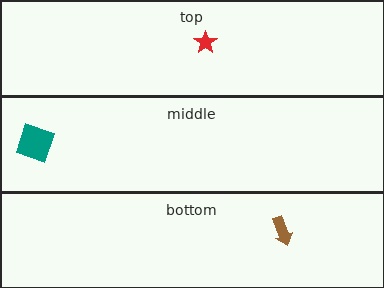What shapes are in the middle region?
The teal square.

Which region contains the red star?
The top region.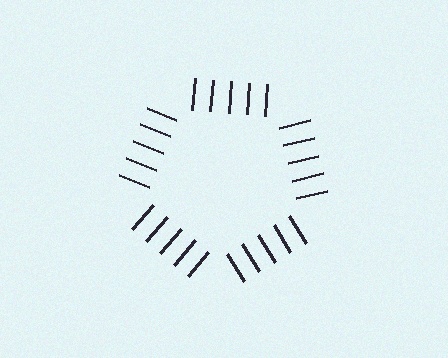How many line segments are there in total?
25 — 5 along each of the 5 edges.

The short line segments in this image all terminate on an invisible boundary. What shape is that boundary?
An illusory pentagon — the line segments terminate on its edges but no continuous stroke is drawn.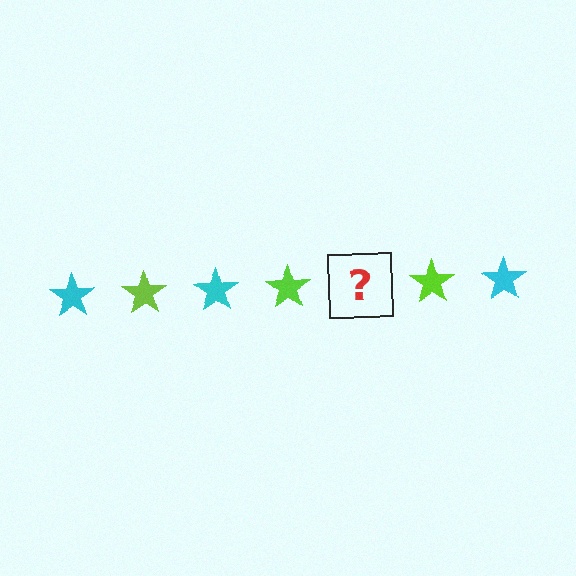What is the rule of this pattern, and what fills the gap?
The rule is that the pattern cycles through cyan, lime stars. The gap should be filled with a cyan star.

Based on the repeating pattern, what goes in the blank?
The blank should be a cyan star.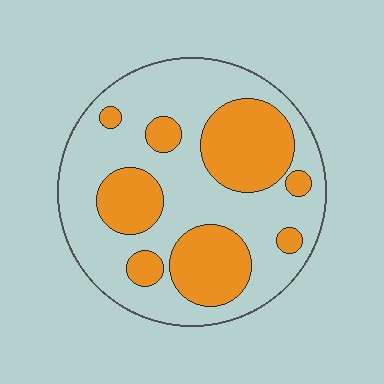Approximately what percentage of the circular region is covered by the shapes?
Approximately 35%.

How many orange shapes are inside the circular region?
8.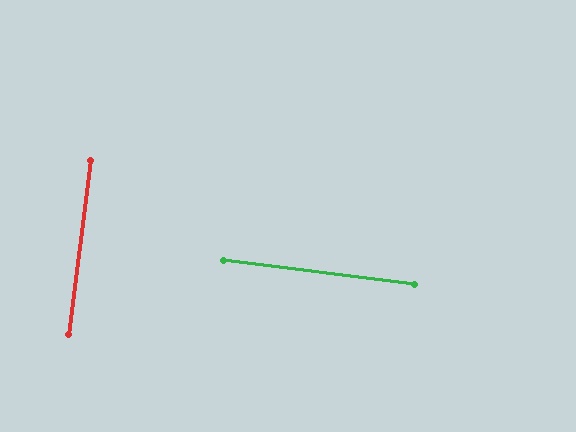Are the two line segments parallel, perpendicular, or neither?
Perpendicular — they meet at approximately 90°.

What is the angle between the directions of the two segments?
Approximately 90 degrees.